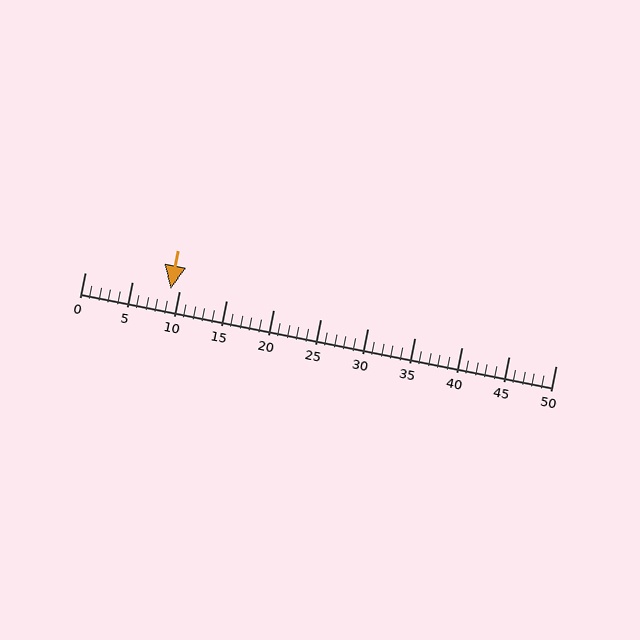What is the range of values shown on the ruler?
The ruler shows values from 0 to 50.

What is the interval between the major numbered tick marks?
The major tick marks are spaced 5 units apart.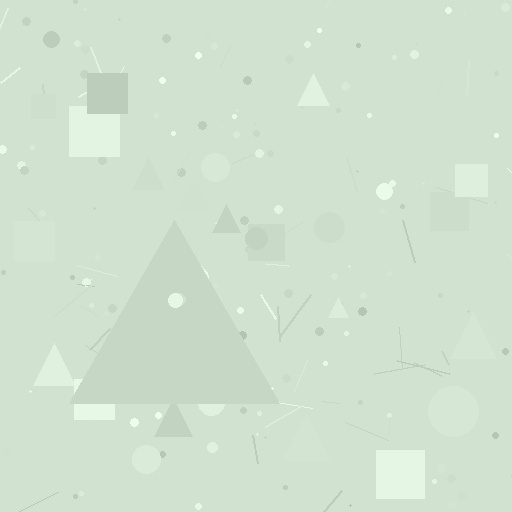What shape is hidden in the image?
A triangle is hidden in the image.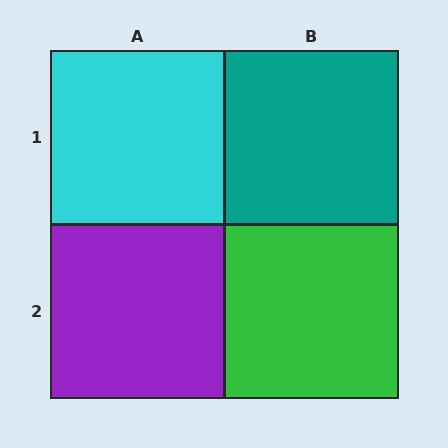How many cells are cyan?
1 cell is cyan.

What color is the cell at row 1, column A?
Cyan.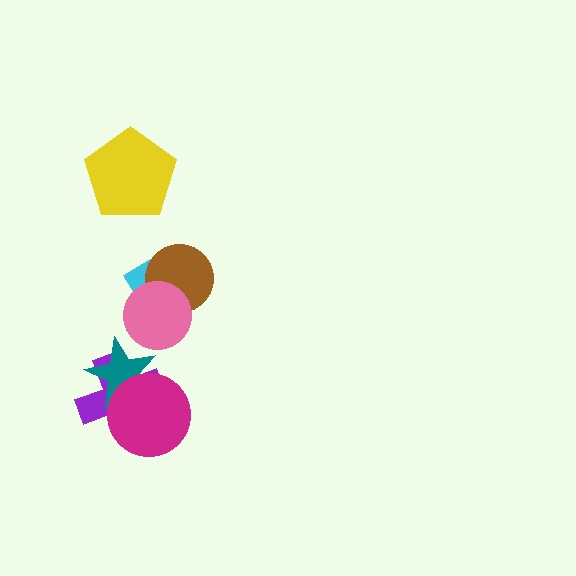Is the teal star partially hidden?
Yes, it is partially covered by another shape.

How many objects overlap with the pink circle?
2 objects overlap with the pink circle.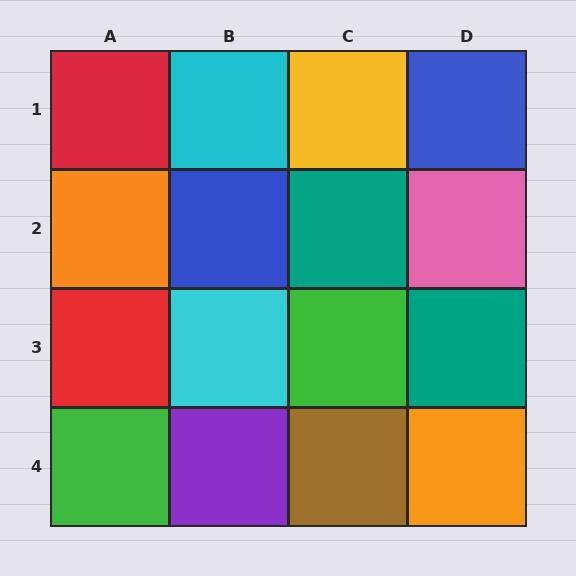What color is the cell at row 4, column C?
Brown.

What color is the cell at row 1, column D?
Blue.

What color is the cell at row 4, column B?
Purple.